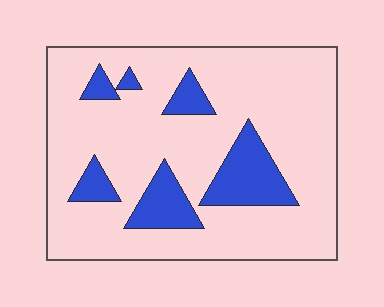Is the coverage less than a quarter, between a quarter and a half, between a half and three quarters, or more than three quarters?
Less than a quarter.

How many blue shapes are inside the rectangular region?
6.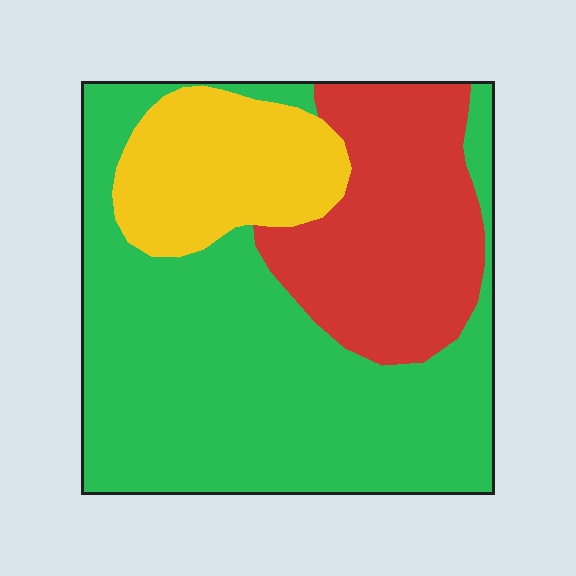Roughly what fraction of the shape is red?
Red takes up about one quarter (1/4) of the shape.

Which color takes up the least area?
Yellow, at roughly 15%.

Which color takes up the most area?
Green, at roughly 55%.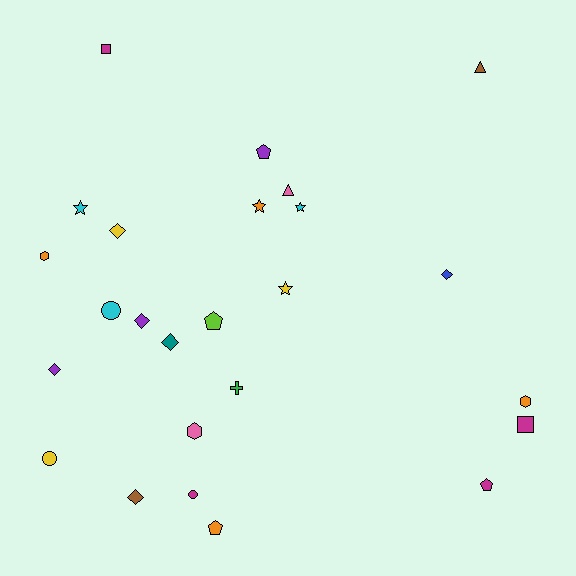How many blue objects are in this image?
There is 1 blue object.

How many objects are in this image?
There are 25 objects.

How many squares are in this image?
There are 2 squares.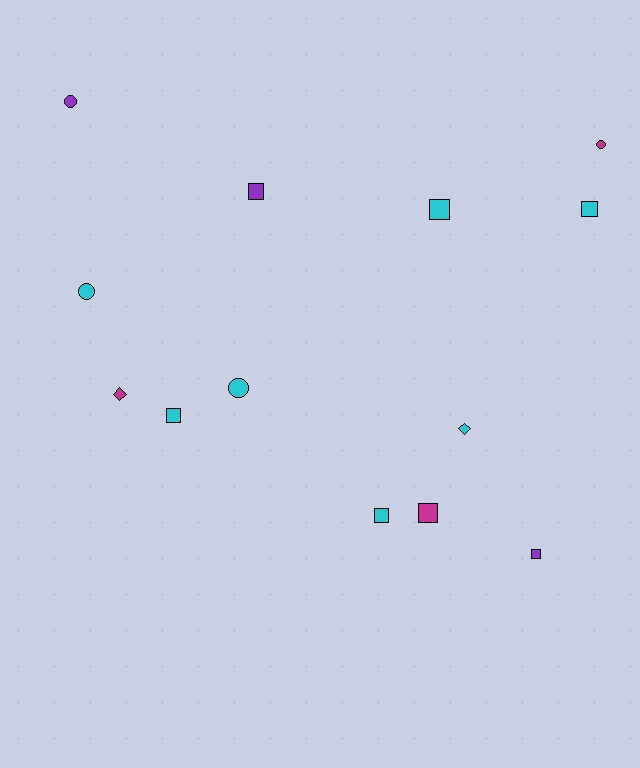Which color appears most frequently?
Cyan, with 7 objects.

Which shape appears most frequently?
Square, with 7 objects.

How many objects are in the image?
There are 13 objects.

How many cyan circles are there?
There are 2 cyan circles.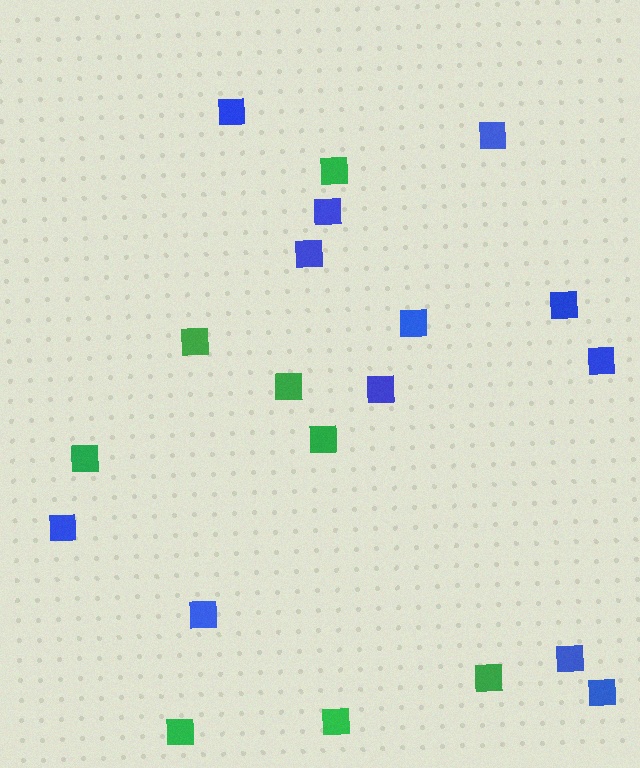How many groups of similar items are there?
There are 2 groups: one group of green squares (8) and one group of blue squares (12).